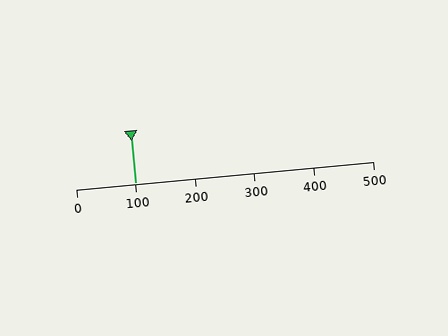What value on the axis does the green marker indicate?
The marker indicates approximately 100.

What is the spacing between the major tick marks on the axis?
The major ticks are spaced 100 apart.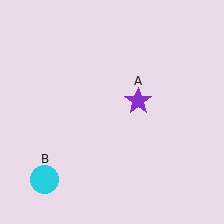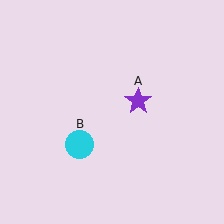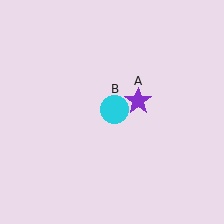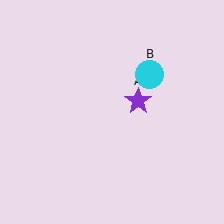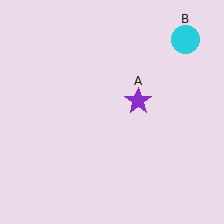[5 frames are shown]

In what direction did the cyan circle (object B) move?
The cyan circle (object B) moved up and to the right.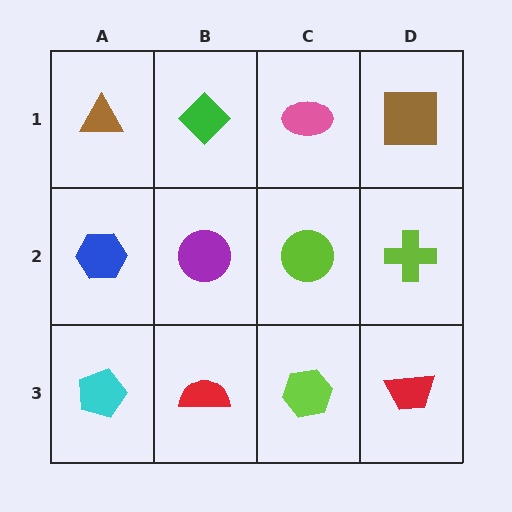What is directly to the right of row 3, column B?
A lime hexagon.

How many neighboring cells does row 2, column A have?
3.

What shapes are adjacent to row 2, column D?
A brown square (row 1, column D), a red trapezoid (row 3, column D), a lime circle (row 2, column C).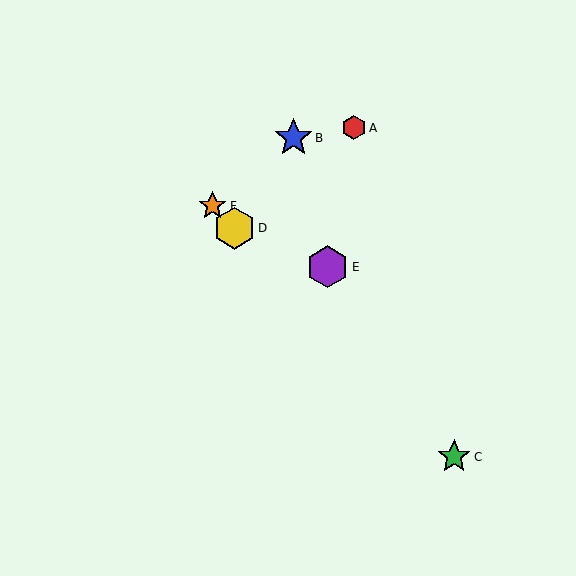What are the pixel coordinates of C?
Object C is at (454, 457).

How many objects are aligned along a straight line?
3 objects (C, D, F) are aligned along a straight line.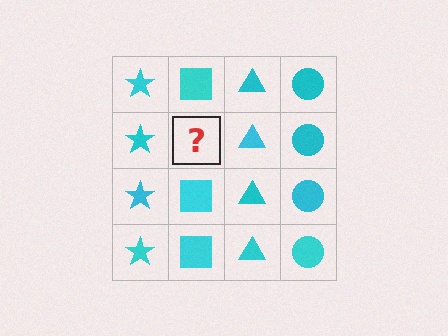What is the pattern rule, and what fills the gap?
The rule is that each column has a consistent shape. The gap should be filled with a cyan square.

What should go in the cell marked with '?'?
The missing cell should contain a cyan square.